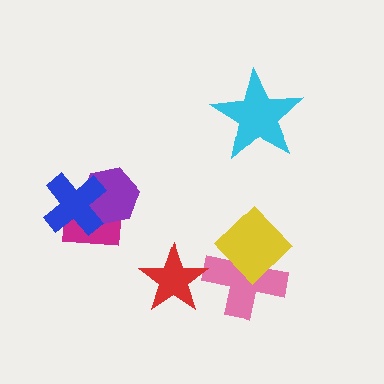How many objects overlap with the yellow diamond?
1 object overlaps with the yellow diamond.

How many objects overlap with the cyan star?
0 objects overlap with the cyan star.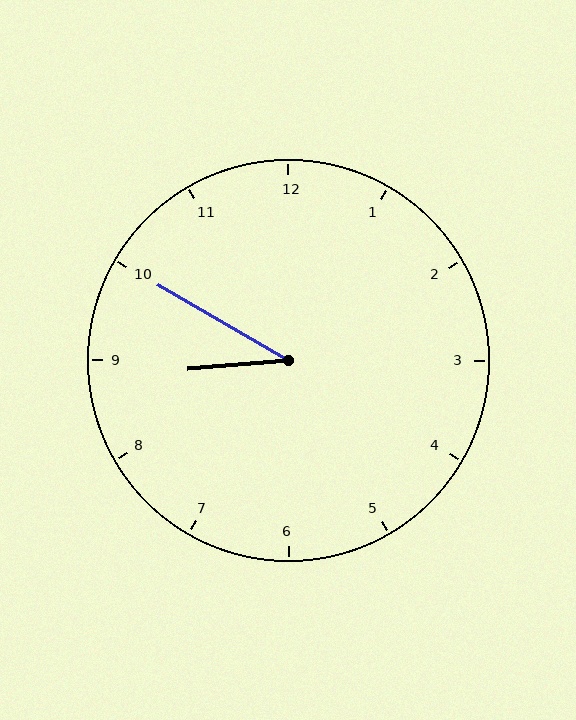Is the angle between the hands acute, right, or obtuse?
It is acute.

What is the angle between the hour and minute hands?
Approximately 35 degrees.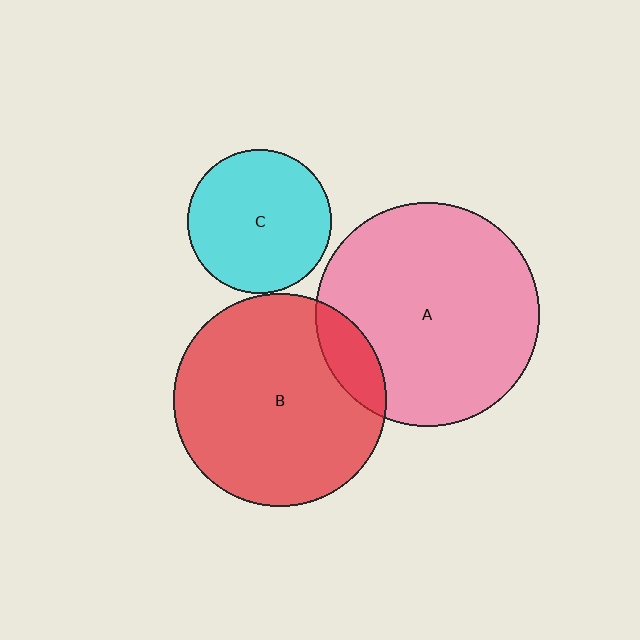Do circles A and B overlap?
Yes.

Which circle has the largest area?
Circle A (pink).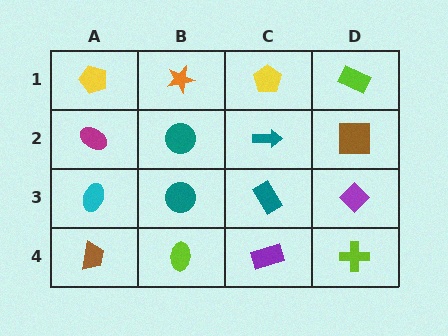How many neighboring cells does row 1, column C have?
3.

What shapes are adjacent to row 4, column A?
A cyan ellipse (row 3, column A), a lime ellipse (row 4, column B).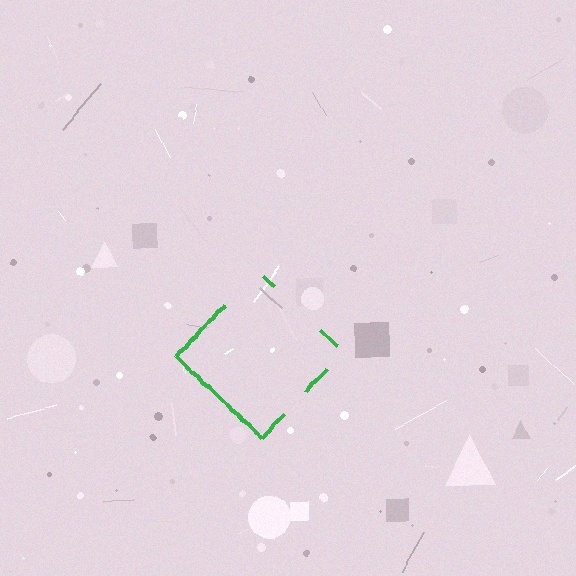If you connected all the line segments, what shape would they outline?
They would outline a diamond.